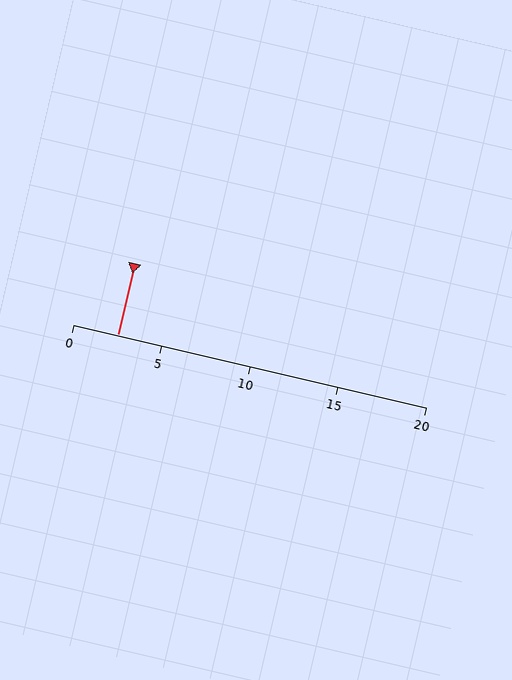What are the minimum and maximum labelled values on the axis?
The axis runs from 0 to 20.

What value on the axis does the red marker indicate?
The marker indicates approximately 2.5.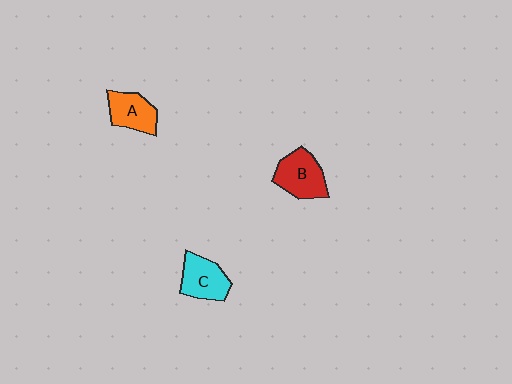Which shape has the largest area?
Shape B (red).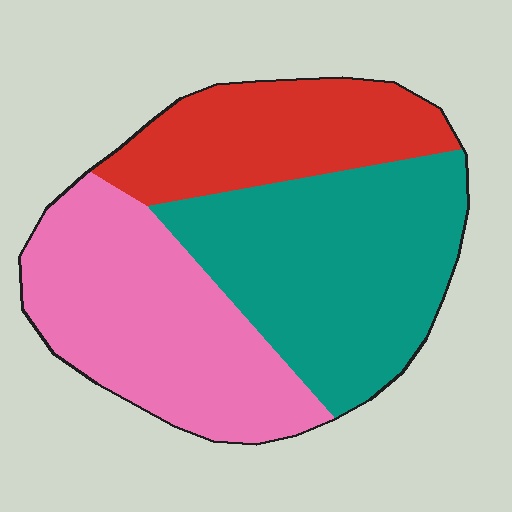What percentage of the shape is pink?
Pink takes up about three eighths (3/8) of the shape.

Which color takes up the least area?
Red, at roughly 25%.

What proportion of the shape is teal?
Teal covers around 40% of the shape.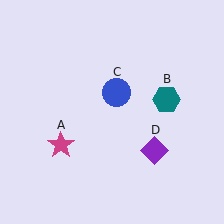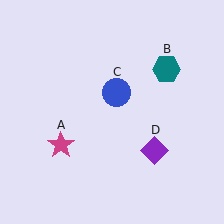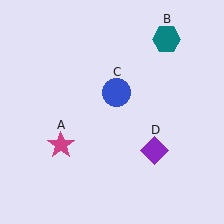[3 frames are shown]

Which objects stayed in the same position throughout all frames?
Magenta star (object A) and blue circle (object C) and purple diamond (object D) remained stationary.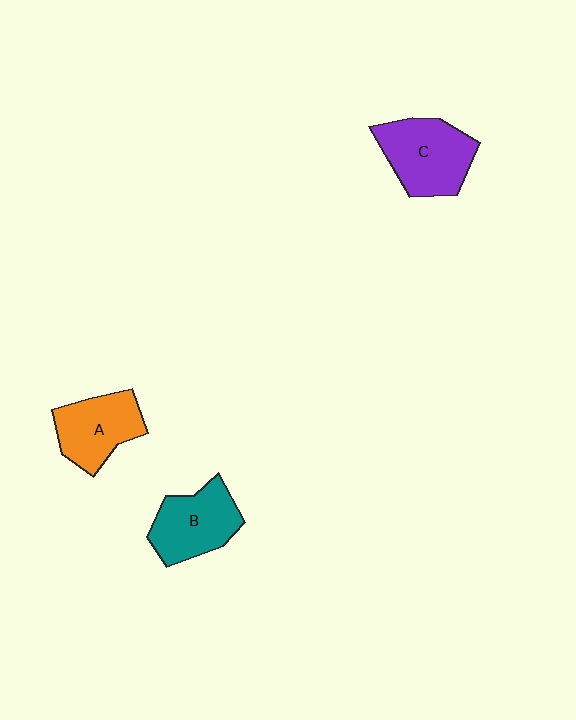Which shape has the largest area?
Shape C (purple).